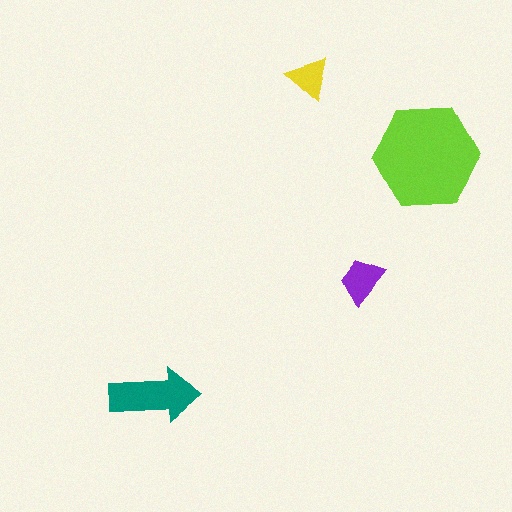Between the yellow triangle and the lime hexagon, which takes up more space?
The lime hexagon.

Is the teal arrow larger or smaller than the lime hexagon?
Smaller.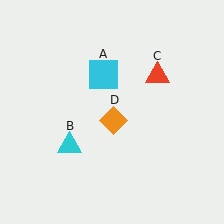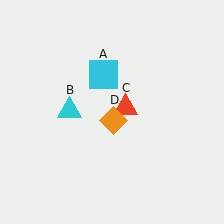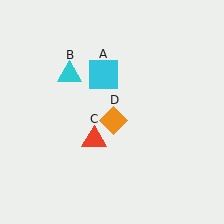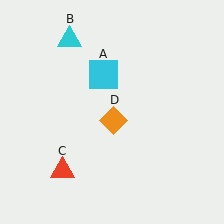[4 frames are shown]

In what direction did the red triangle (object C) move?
The red triangle (object C) moved down and to the left.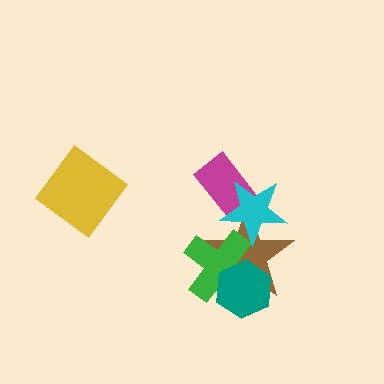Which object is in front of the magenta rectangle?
The cyan star is in front of the magenta rectangle.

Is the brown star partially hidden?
Yes, it is partially covered by another shape.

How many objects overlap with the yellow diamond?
0 objects overlap with the yellow diamond.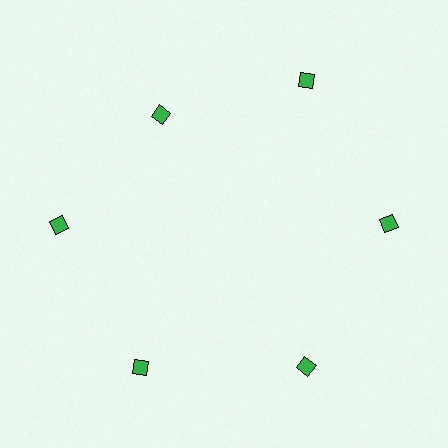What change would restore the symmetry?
The symmetry would be restored by moving it outward, back onto the ring so that all 6 diamonds sit at equal angles and equal distance from the center.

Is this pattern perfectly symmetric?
No. The 6 green diamonds are arranged in a ring, but one element near the 11 o'clock position is pulled inward toward the center, breaking the 6-fold rotational symmetry.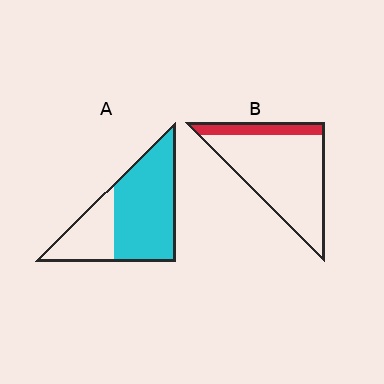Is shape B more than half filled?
No.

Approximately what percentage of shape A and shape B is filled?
A is approximately 70% and B is approximately 20%.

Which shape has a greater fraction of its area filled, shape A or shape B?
Shape A.